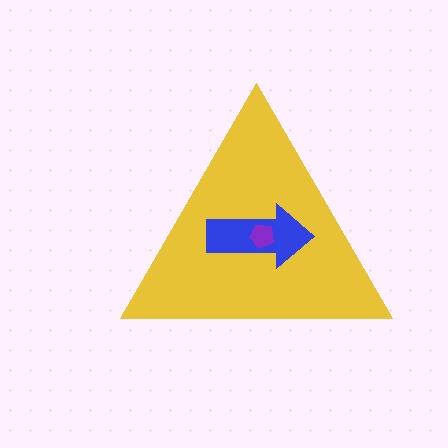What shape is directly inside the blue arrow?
The purple pentagon.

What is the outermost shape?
The yellow triangle.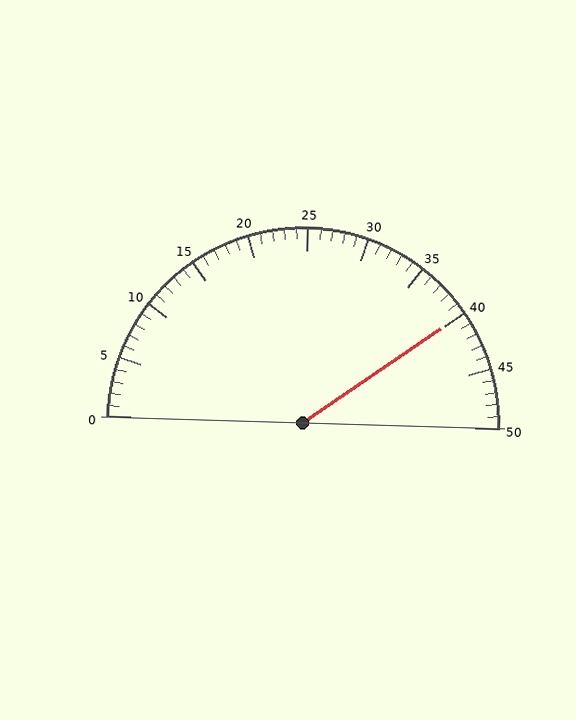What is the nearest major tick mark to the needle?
The nearest major tick mark is 40.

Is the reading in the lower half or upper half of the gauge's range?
The reading is in the upper half of the range (0 to 50).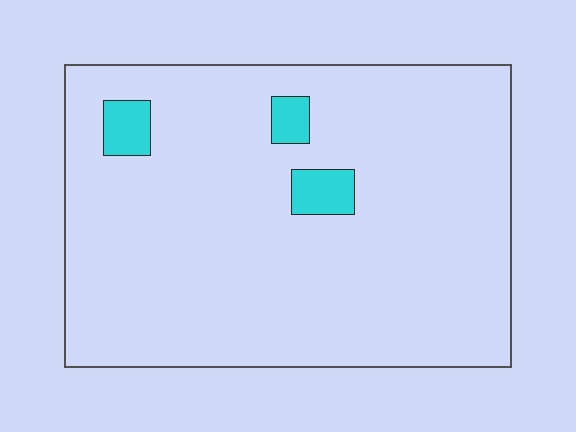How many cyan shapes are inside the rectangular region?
3.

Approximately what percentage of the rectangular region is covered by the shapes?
Approximately 5%.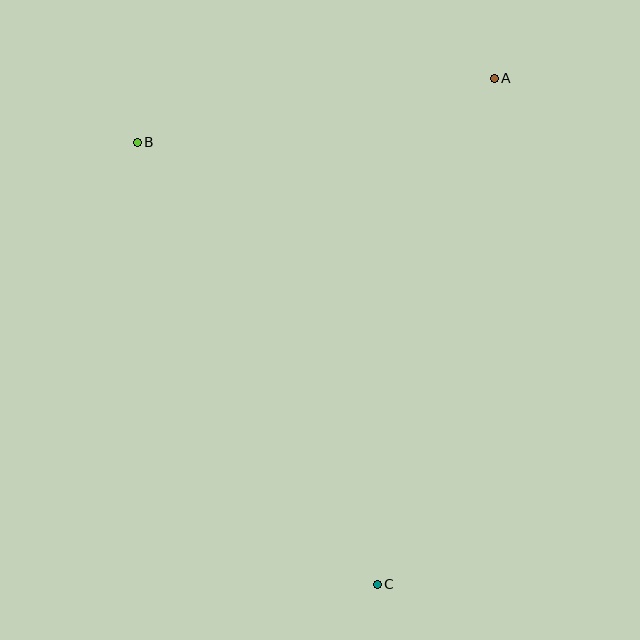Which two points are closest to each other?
Points A and B are closest to each other.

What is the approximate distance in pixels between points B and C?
The distance between B and C is approximately 503 pixels.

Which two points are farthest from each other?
Points A and C are farthest from each other.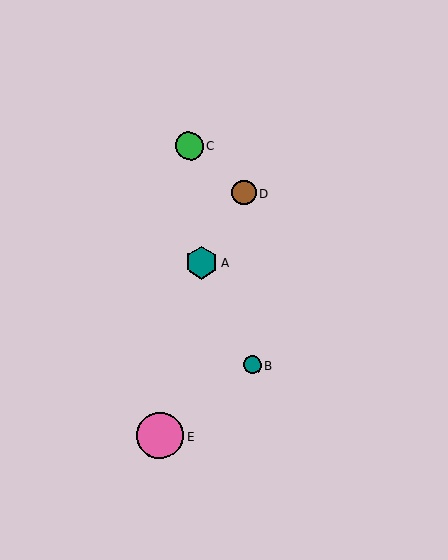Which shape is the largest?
The pink circle (labeled E) is the largest.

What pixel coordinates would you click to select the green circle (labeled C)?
Click at (189, 146) to select the green circle C.